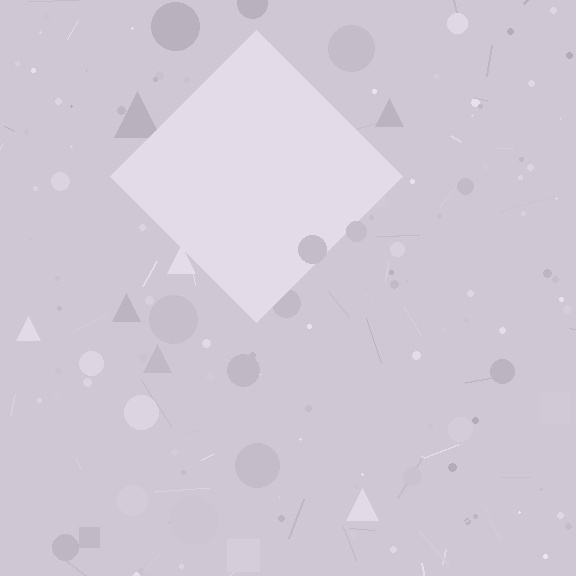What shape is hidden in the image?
A diamond is hidden in the image.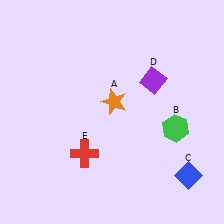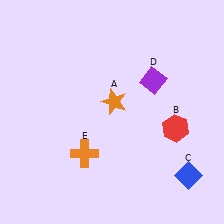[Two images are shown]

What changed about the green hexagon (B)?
In Image 1, B is green. In Image 2, it changed to red.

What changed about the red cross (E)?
In Image 1, E is red. In Image 2, it changed to orange.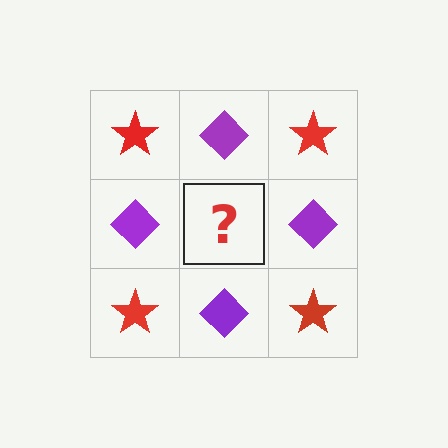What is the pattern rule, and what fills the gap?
The rule is that it alternates red star and purple diamond in a checkerboard pattern. The gap should be filled with a red star.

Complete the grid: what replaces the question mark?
The question mark should be replaced with a red star.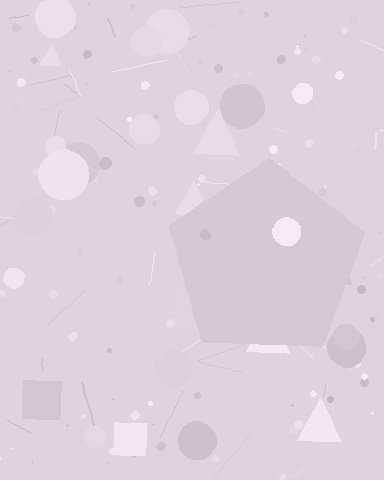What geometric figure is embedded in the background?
A pentagon is embedded in the background.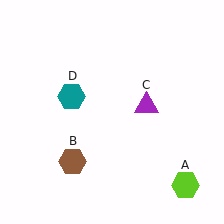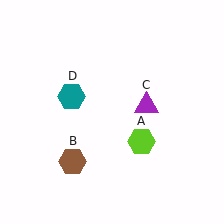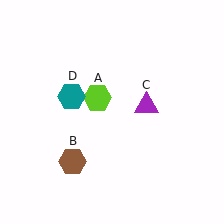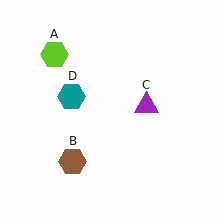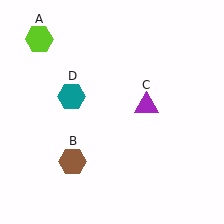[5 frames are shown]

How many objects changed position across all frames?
1 object changed position: lime hexagon (object A).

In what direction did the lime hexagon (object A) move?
The lime hexagon (object A) moved up and to the left.